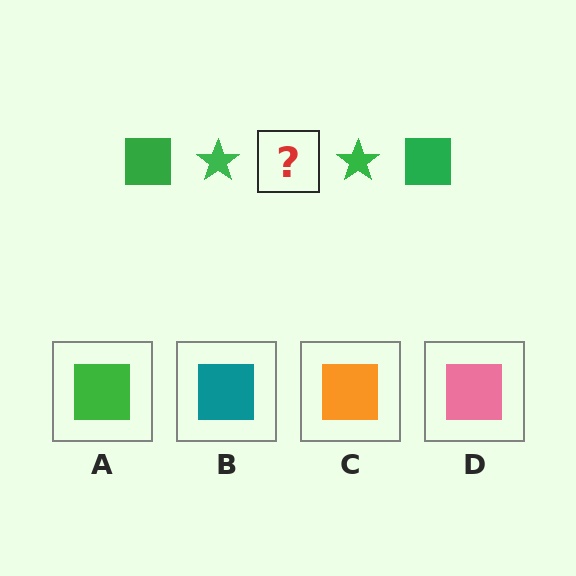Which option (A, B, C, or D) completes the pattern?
A.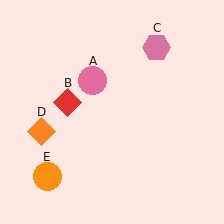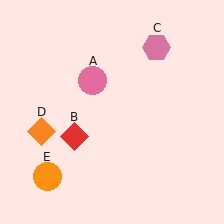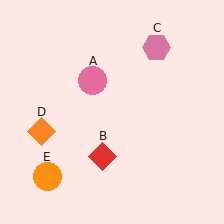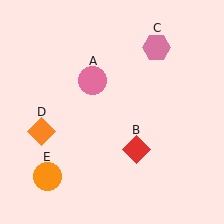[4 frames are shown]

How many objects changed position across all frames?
1 object changed position: red diamond (object B).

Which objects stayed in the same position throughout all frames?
Pink circle (object A) and pink hexagon (object C) and orange diamond (object D) and orange circle (object E) remained stationary.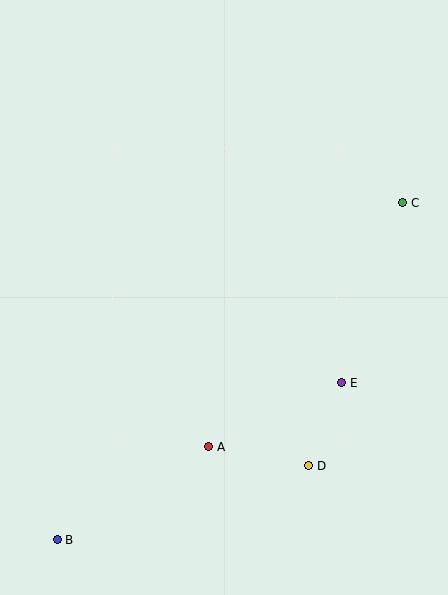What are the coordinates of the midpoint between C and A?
The midpoint between C and A is at (306, 325).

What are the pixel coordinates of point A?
Point A is at (209, 447).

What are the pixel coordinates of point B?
Point B is at (57, 540).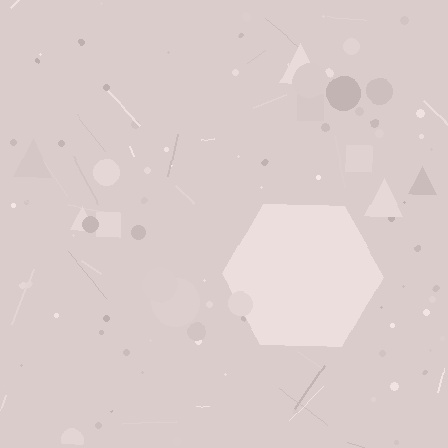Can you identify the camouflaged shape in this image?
The camouflaged shape is a hexagon.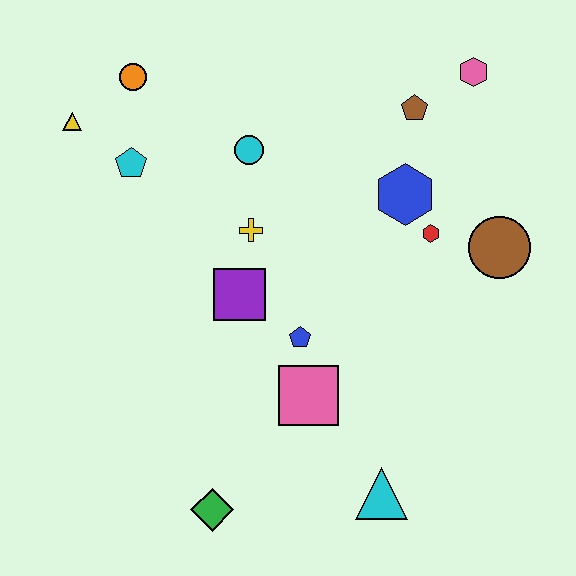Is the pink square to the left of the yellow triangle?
No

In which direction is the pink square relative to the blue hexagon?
The pink square is below the blue hexagon.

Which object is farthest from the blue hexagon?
The green diamond is farthest from the blue hexagon.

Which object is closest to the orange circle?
The yellow triangle is closest to the orange circle.